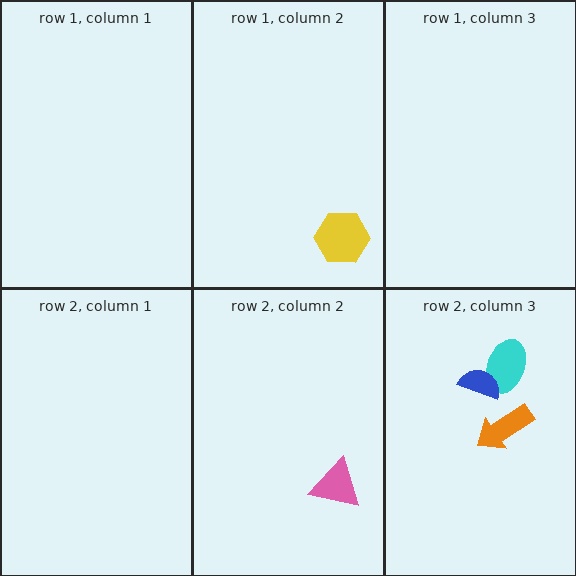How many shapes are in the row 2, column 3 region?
3.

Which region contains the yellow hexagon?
The row 1, column 2 region.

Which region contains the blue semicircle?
The row 2, column 3 region.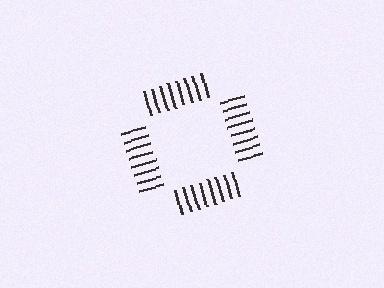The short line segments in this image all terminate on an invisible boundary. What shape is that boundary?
An illusory square — the line segments terminate on its edges but no continuous stroke is drawn.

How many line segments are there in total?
32 — 8 along each of the 4 edges.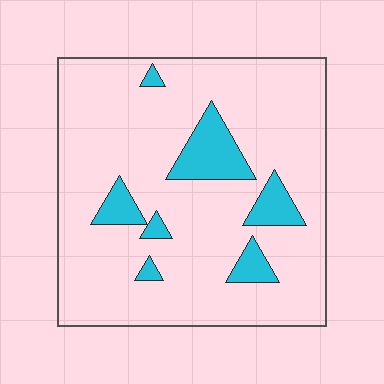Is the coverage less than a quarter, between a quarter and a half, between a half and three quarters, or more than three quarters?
Less than a quarter.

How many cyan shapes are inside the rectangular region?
7.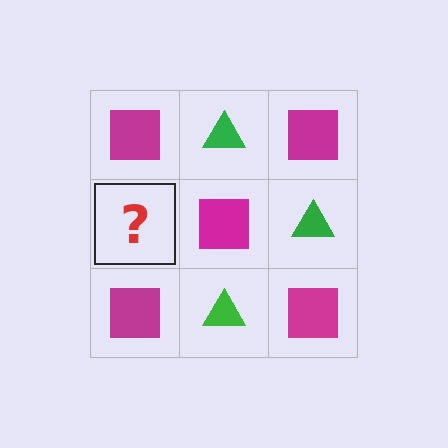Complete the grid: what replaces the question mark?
The question mark should be replaced with a green triangle.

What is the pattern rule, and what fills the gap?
The rule is that it alternates magenta square and green triangle in a checkerboard pattern. The gap should be filled with a green triangle.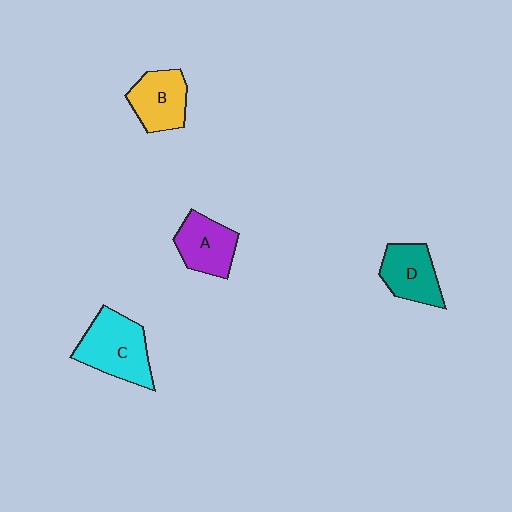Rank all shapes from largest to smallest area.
From largest to smallest: C (cyan), B (yellow), A (purple), D (teal).